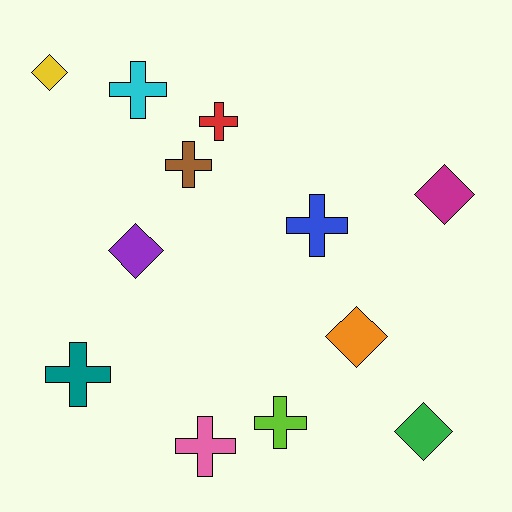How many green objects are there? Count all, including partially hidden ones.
There is 1 green object.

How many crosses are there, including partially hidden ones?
There are 7 crosses.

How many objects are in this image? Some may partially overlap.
There are 12 objects.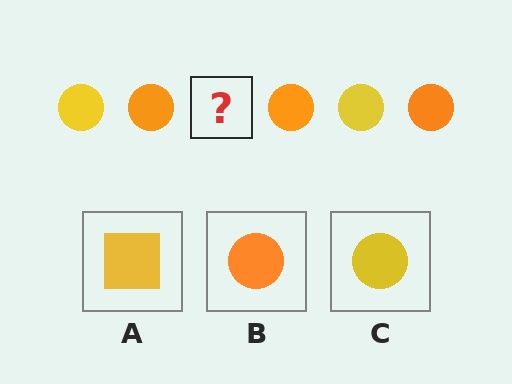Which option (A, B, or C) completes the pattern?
C.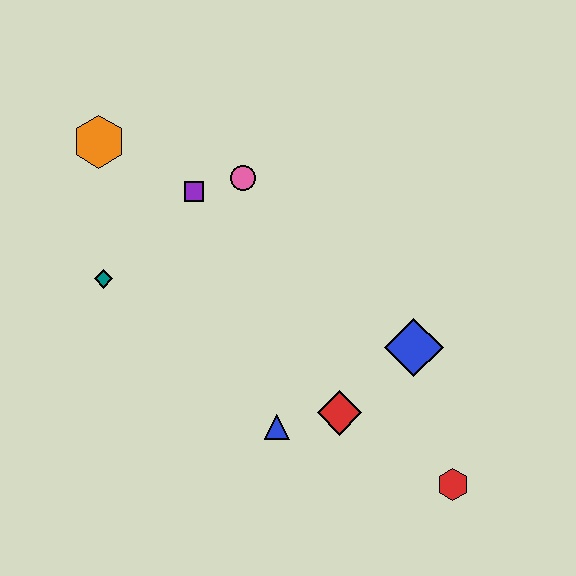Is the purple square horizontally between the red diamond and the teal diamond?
Yes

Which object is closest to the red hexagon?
The red diamond is closest to the red hexagon.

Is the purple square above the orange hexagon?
No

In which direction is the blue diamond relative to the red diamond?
The blue diamond is to the right of the red diamond.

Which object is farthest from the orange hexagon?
The red hexagon is farthest from the orange hexagon.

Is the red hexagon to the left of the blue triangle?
No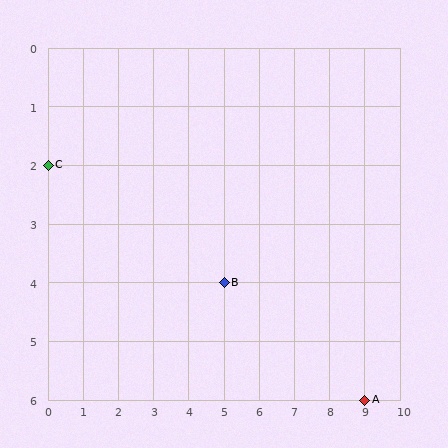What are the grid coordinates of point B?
Point B is at grid coordinates (5, 4).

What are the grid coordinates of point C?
Point C is at grid coordinates (0, 2).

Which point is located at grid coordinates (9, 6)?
Point A is at (9, 6).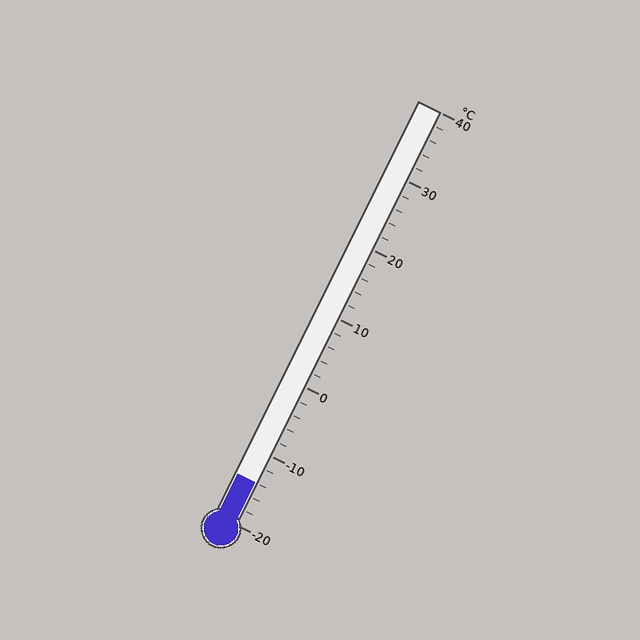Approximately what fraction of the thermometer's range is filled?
The thermometer is filled to approximately 10% of its range.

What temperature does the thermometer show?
The thermometer shows approximately -14°C.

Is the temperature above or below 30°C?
The temperature is below 30°C.